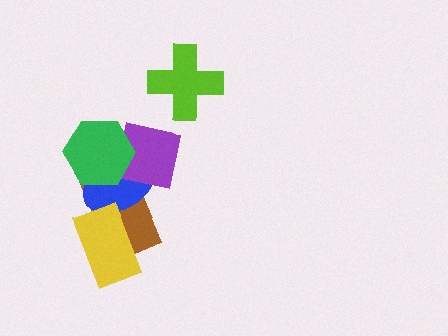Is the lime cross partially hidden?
No, no other shape covers it.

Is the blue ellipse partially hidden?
Yes, it is partially covered by another shape.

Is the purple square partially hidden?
Yes, it is partially covered by another shape.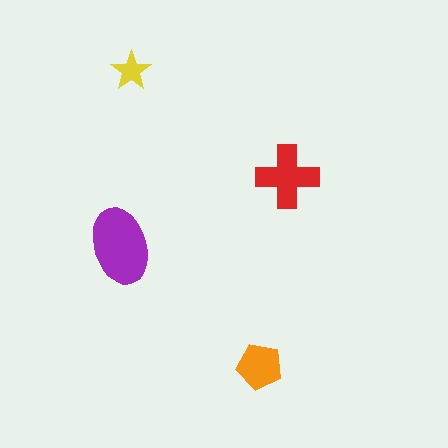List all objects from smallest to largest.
The yellow star, the orange pentagon, the red cross, the purple ellipse.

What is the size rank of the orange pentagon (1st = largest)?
3rd.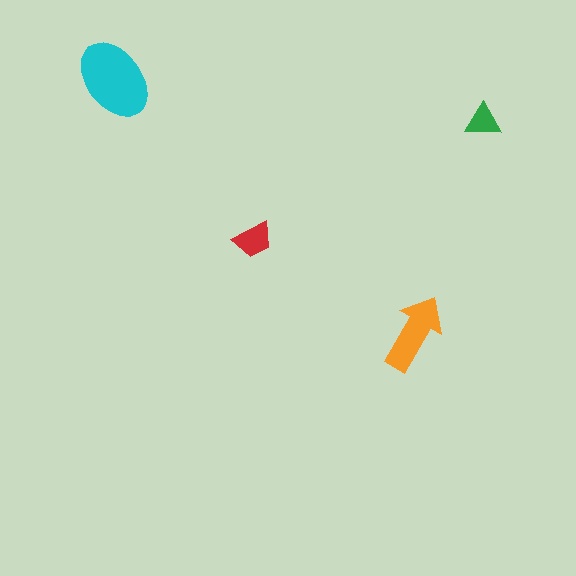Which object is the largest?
The cyan ellipse.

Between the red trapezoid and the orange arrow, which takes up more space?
The orange arrow.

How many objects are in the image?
There are 4 objects in the image.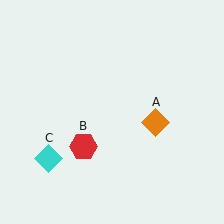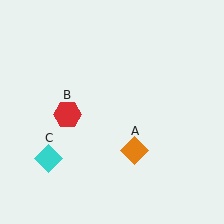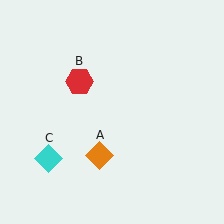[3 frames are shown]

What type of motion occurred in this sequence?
The orange diamond (object A), red hexagon (object B) rotated clockwise around the center of the scene.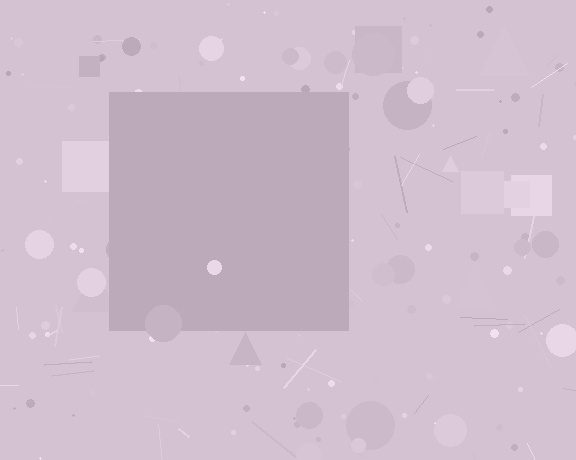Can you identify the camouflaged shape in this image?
The camouflaged shape is a square.